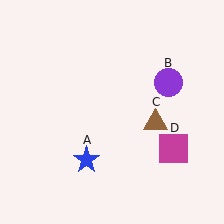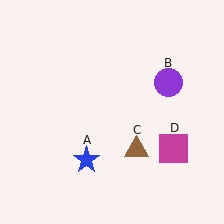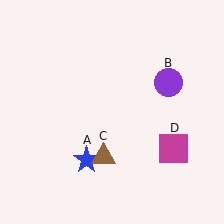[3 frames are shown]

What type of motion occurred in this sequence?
The brown triangle (object C) rotated clockwise around the center of the scene.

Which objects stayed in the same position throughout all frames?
Blue star (object A) and purple circle (object B) and magenta square (object D) remained stationary.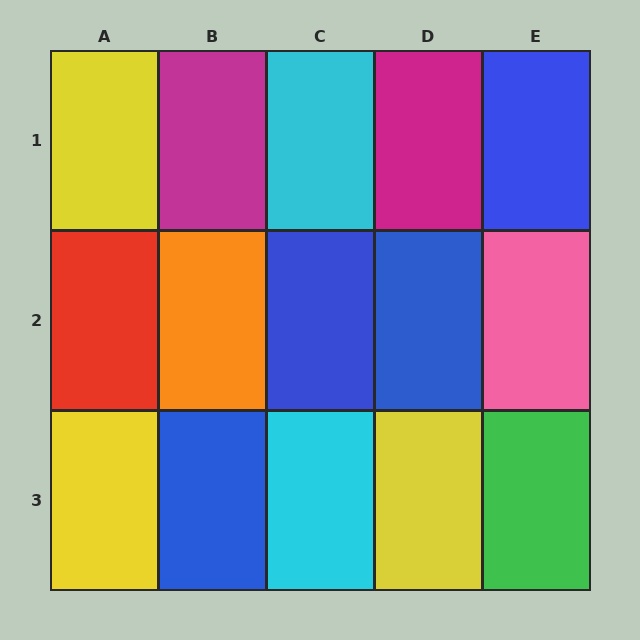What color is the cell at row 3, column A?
Yellow.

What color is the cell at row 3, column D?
Yellow.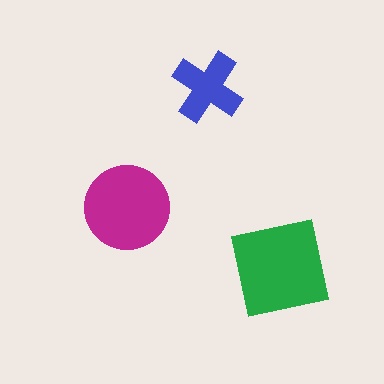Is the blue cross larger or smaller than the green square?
Smaller.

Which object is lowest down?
The green square is bottommost.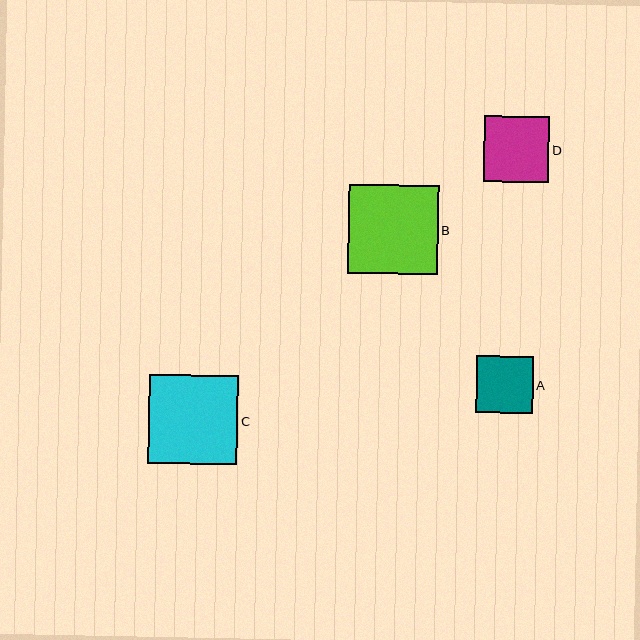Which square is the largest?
Square B is the largest with a size of approximately 89 pixels.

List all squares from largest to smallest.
From largest to smallest: B, C, D, A.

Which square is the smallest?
Square A is the smallest with a size of approximately 57 pixels.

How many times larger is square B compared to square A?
Square B is approximately 1.6 times the size of square A.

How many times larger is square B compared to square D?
Square B is approximately 1.4 times the size of square D.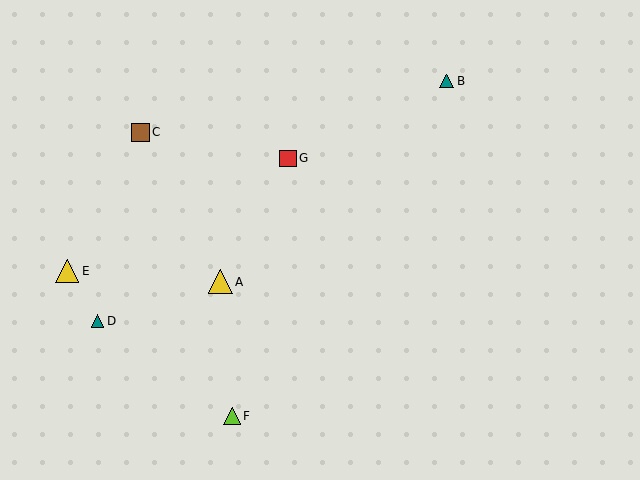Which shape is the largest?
The yellow triangle (labeled A) is the largest.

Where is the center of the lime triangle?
The center of the lime triangle is at (232, 416).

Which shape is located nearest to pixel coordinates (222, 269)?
The yellow triangle (labeled A) at (220, 282) is nearest to that location.